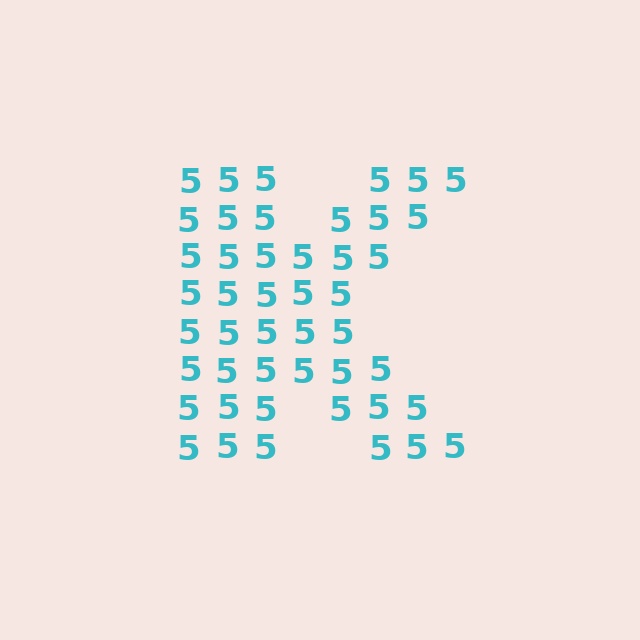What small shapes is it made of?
It is made of small digit 5's.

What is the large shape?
The large shape is the letter K.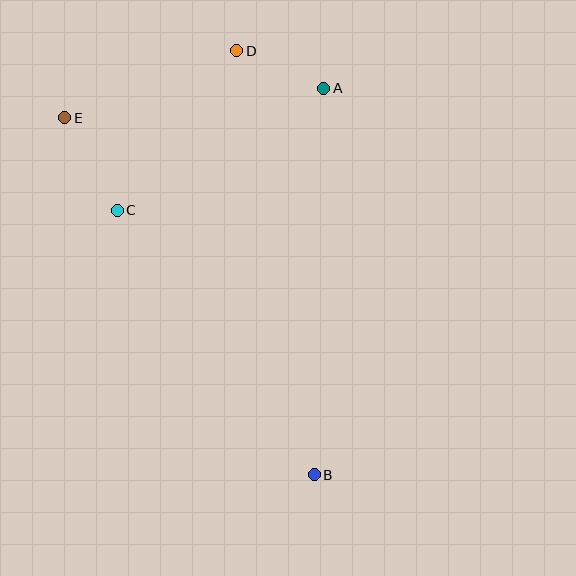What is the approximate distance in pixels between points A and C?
The distance between A and C is approximately 240 pixels.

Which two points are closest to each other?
Points A and D are closest to each other.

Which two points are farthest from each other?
Points B and E are farthest from each other.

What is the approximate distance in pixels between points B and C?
The distance between B and C is approximately 330 pixels.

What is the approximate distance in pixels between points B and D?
The distance between B and D is approximately 431 pixels.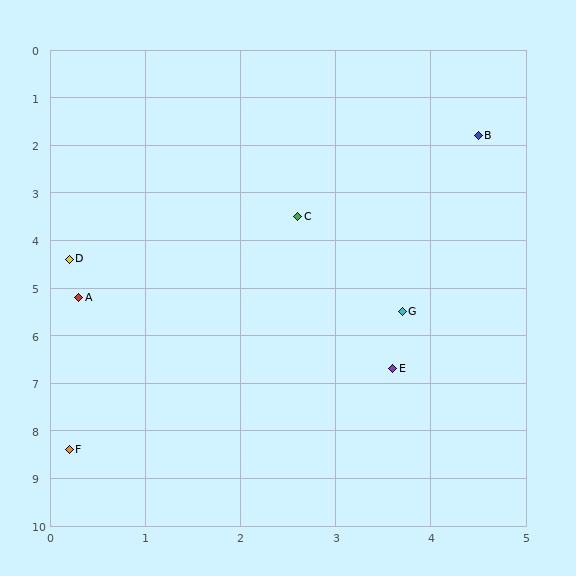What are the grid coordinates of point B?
Point B is at approximately (4.5, 1.8).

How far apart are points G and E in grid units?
Points G and E are about 1.2 grid units apart.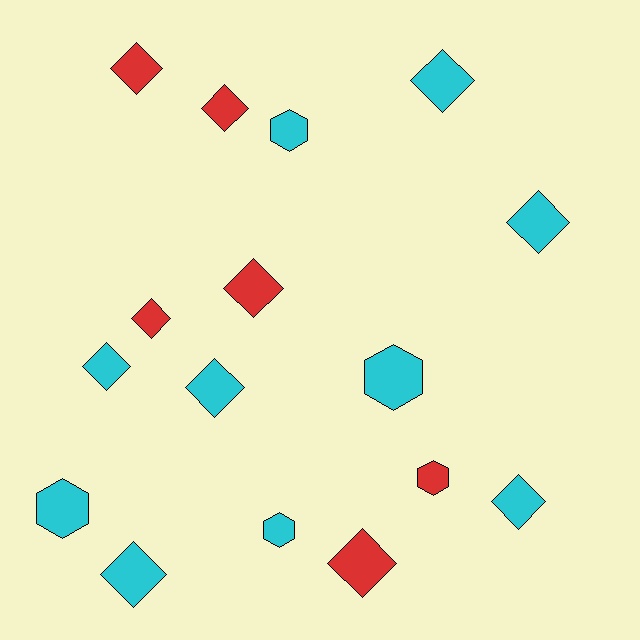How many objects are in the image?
There are 16 objects.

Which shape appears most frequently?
Diamond, with 11 objects.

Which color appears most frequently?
Cyan, with 10 objects.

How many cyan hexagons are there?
There are 4 cyan hexagons.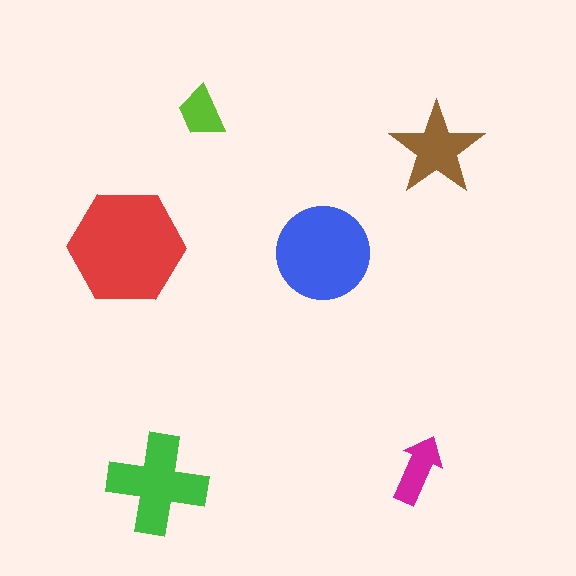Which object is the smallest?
The lime trapezoid.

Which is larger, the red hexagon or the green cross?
The red hexagon.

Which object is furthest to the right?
The brown star is rightmost.